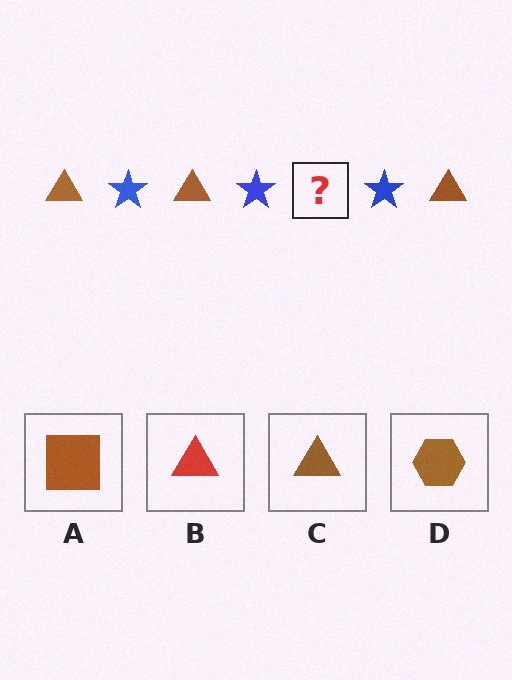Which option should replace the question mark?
Option C.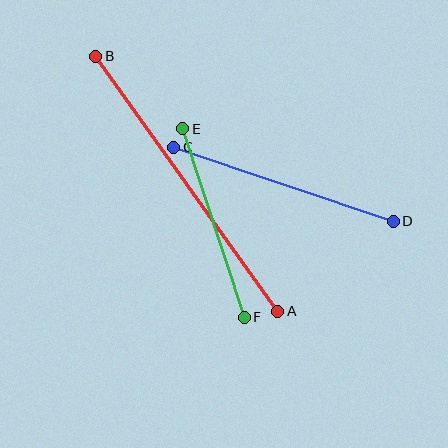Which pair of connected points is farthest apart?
Points A and B are farthest apart.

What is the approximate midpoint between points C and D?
The midpoint is at approximately (283, 184) pixels.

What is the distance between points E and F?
The distance is approximately 198 pixels.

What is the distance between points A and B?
The distance is approximately 313 pixels.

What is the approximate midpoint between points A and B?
The midpoint is at approximately (187, 184) pixels.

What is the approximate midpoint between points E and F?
The midpoint is at approximately (214, 223) pixels.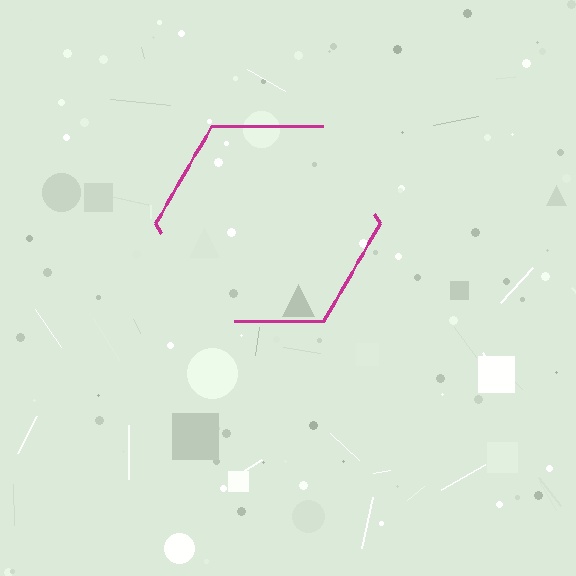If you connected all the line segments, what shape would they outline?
They would outline a hexagon.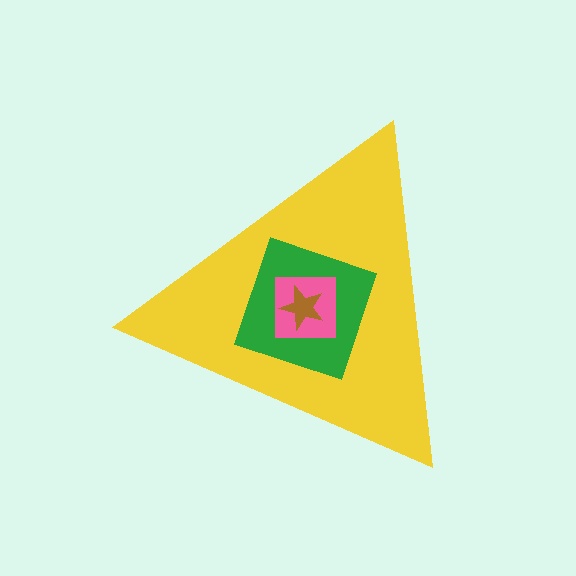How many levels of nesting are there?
4.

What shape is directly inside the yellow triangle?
The green diamond.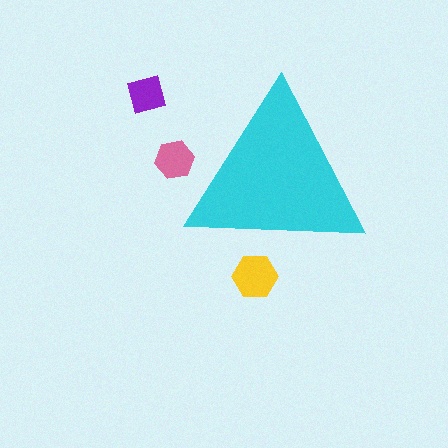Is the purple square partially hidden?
No, the purple square is fully visible.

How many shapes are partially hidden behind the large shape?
2 shapes are partially hidden.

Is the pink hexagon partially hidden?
Yes, the pink hexagon is partially hidden behind the cyan triangle.